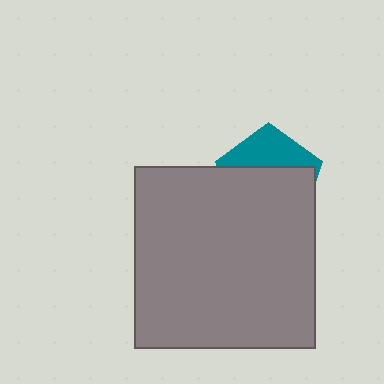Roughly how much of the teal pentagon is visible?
A small part of it is visible (roughly 34%).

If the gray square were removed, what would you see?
You would see the complete teal pentagon.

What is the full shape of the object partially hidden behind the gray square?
The partially hidden object is a teal pentagon.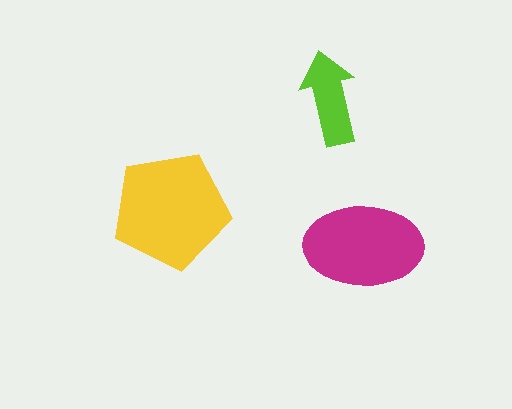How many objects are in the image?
There are 3 objects in the image.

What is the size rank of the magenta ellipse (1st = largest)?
2nd.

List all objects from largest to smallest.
The yellow pentagon, the magenta ellipse, the lime arrow.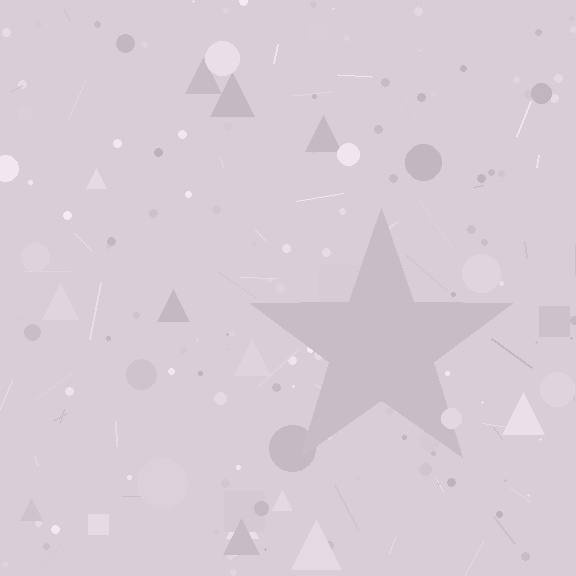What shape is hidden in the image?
A star is hidden in the image.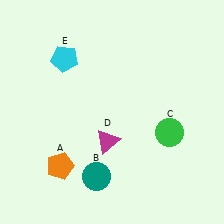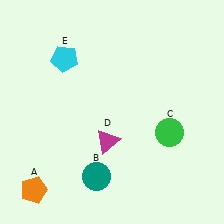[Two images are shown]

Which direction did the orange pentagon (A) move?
The orange pentagon (A) moved left.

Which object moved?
The orange pentagon (A) moved left.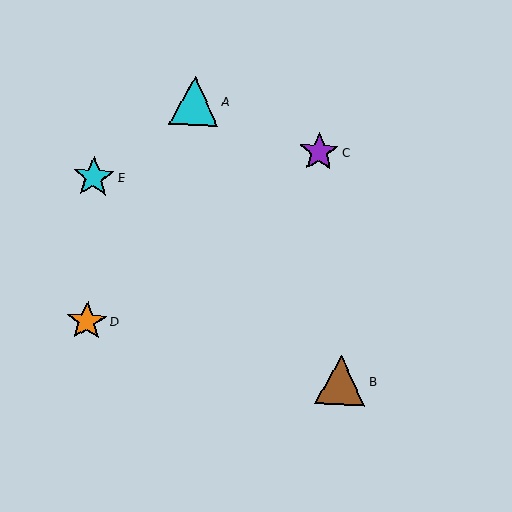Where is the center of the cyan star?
The center of the cyan star is at (94, 177).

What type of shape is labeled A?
Shape A is a cyan triangle.